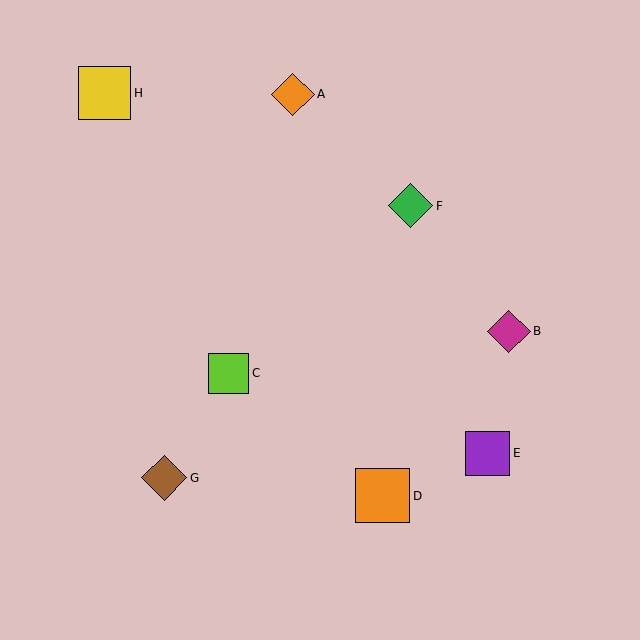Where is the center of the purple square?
The center of the purple square is at (488, 453).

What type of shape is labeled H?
Shape H is a yellow square.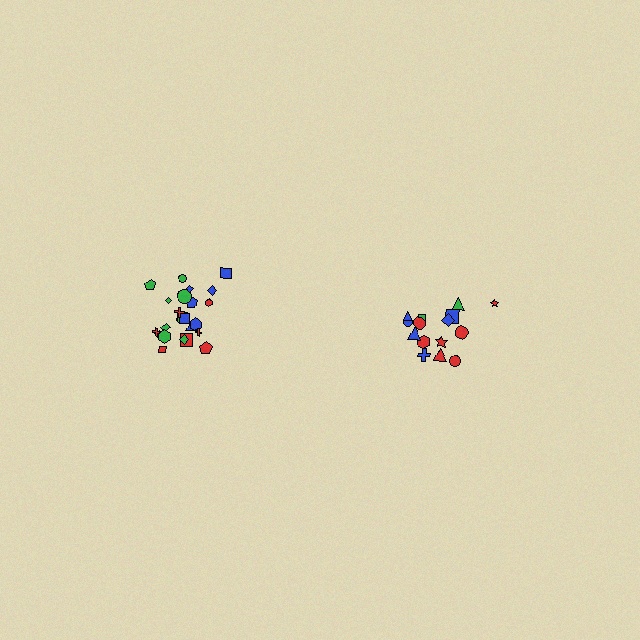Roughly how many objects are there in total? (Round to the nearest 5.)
Roughly 40 objects in total.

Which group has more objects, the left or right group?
The left group.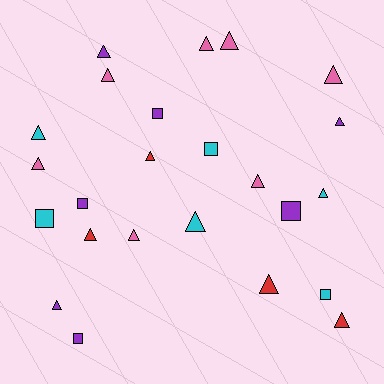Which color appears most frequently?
Pink, with 7 objects.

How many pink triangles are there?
There are 7 pink triangles.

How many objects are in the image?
There are 24 objects.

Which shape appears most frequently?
Triangle, with 17 objects.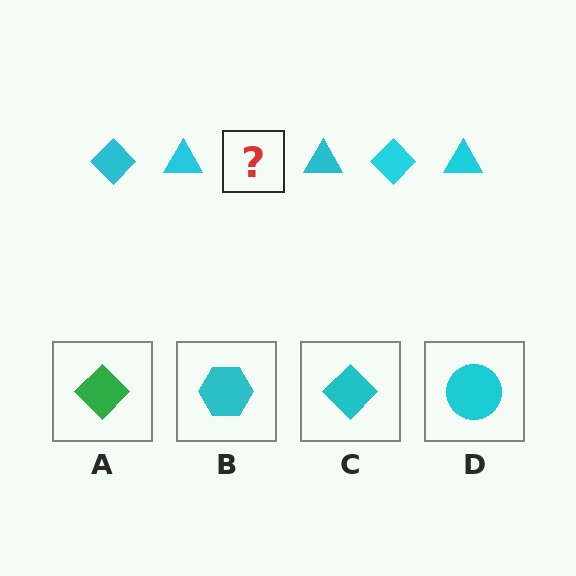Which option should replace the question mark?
Option C.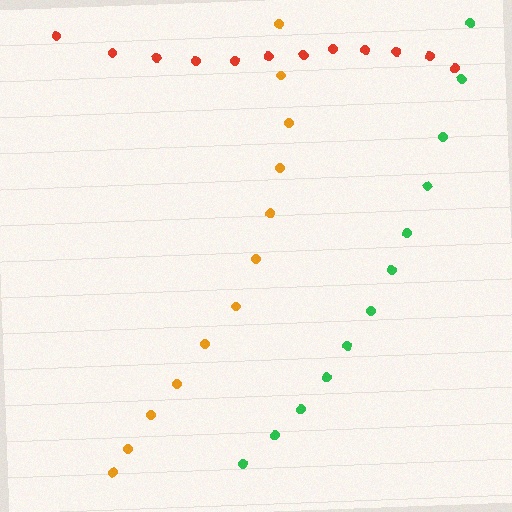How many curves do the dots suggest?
There are 3 distinct paths.